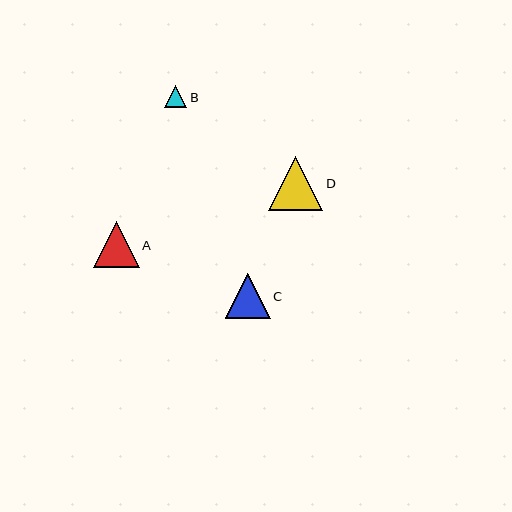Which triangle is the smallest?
Triangle B is the smallest with a size of approximately 22 pixels.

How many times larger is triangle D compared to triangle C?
Triangle D is approximately 1.2 times the size of triangle C.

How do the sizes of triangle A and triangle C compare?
Triangle A and triangle C are approximately the same size.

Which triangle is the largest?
Triangle D is the largest with a size of approximately 54 pixels.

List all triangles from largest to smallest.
From largest to smallest: D, A, C, B.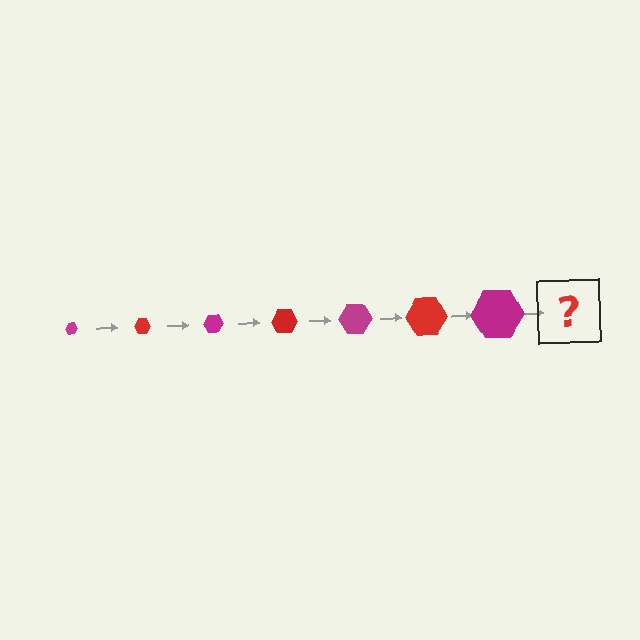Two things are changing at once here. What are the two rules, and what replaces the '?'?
The two rules are that the hexagon grows larger each step and the color cycles through magenta and red. The '?' should be a red hexagon, larger than the previous one.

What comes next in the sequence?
The next element should be a red hexagon, larger than the previous one.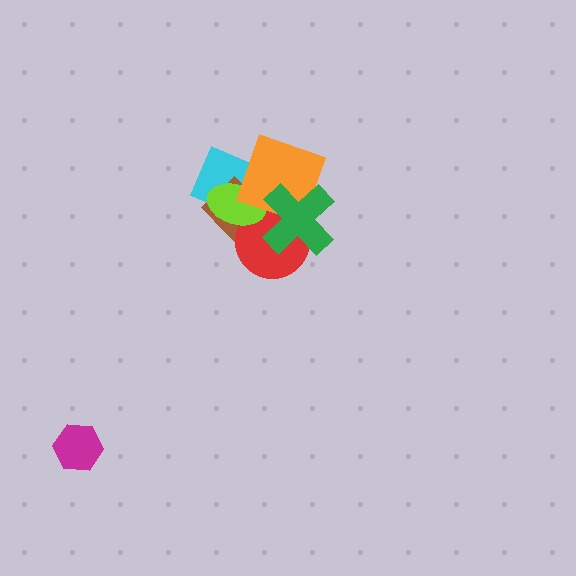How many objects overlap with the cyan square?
3 objects overlap with the cyan square.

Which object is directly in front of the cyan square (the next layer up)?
The brown rectangle is directly in front of the cyan square.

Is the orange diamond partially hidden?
Yes, it is partially covered by another shape.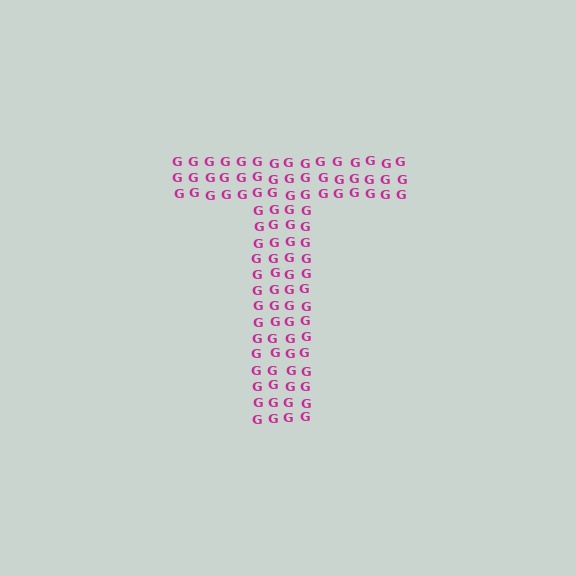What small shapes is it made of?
It is made of small letter G's.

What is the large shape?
The large shape is the letter T.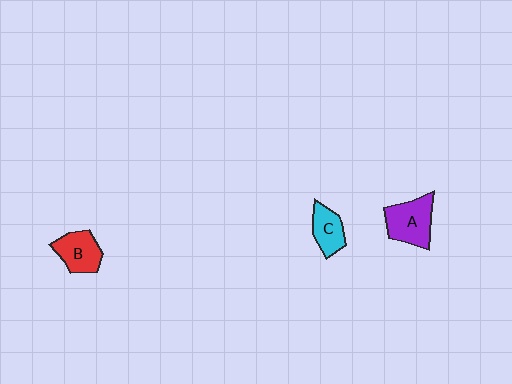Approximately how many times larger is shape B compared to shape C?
Approximately 1.2 times.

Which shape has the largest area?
Shape A (purple).